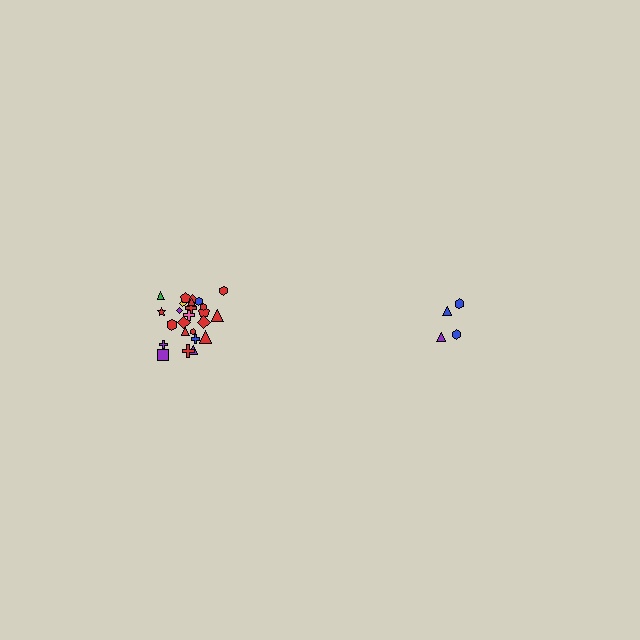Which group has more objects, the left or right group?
The left group.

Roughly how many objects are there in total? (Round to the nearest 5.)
Roughly 30 objects in total.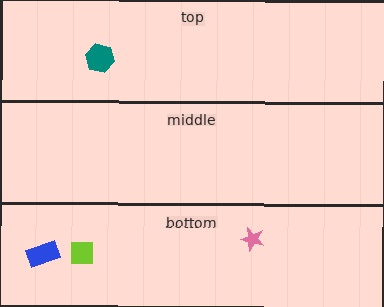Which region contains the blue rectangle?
The bottom region.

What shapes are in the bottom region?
The lime square, the pink star, the blue rectangle.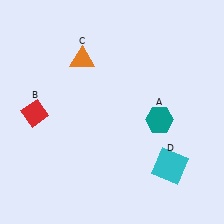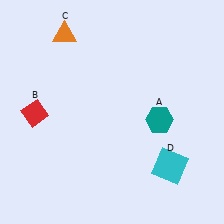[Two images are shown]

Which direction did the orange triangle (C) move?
The orange triangle (C) moved up.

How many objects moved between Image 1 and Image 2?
1 object moved between the two images.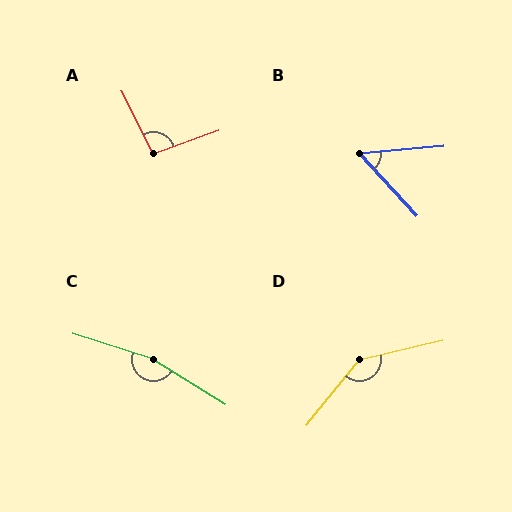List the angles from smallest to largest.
B (52°), A (97°), D (142°), C (165°).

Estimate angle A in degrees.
Approximately 97 degrees.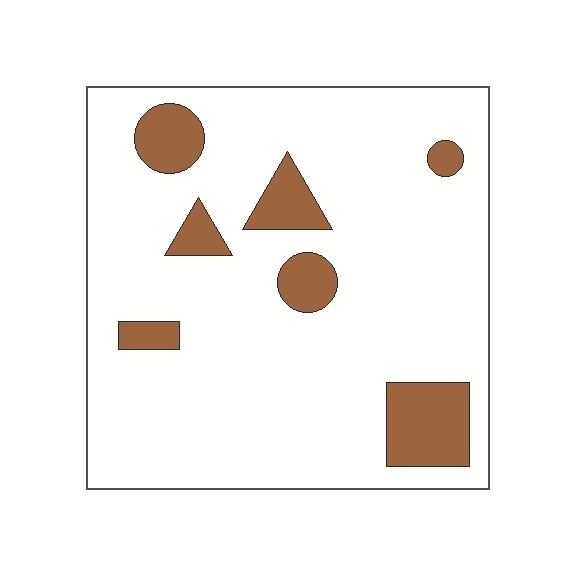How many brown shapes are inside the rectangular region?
7.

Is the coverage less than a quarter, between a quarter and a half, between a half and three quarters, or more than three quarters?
Less than a quarter.